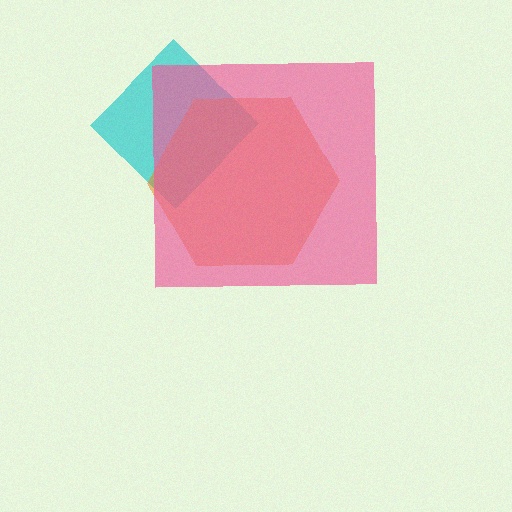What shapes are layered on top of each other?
The layered shapes are: a cyan diamond, an orange hexagon, a pink square.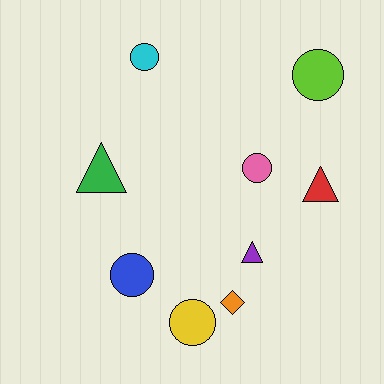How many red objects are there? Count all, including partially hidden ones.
There is 1 red object.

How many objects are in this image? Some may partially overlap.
There are 9 objects.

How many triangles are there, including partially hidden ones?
There are 3 triangles.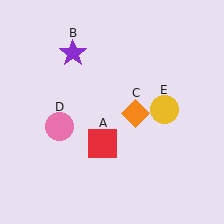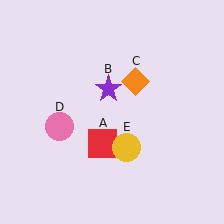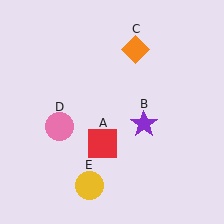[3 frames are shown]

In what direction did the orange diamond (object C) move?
The orange diamond (object C) moved up.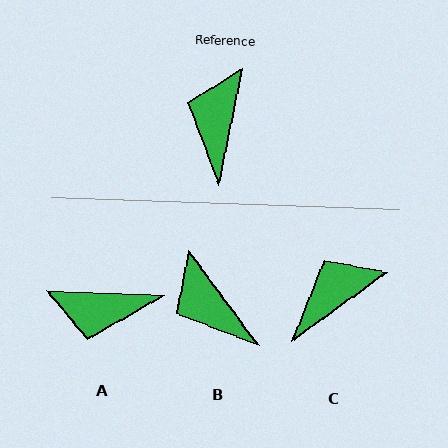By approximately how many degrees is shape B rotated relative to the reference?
Approximately 48 degrees counter-clockwise.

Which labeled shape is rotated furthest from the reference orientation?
A, about 99 degrees away.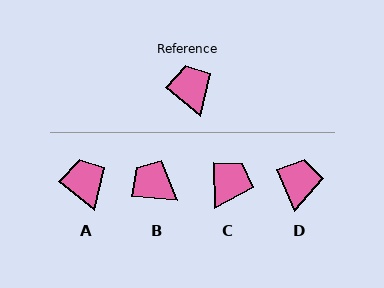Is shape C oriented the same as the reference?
No, it is off by about 48 degrees.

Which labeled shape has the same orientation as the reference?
A.